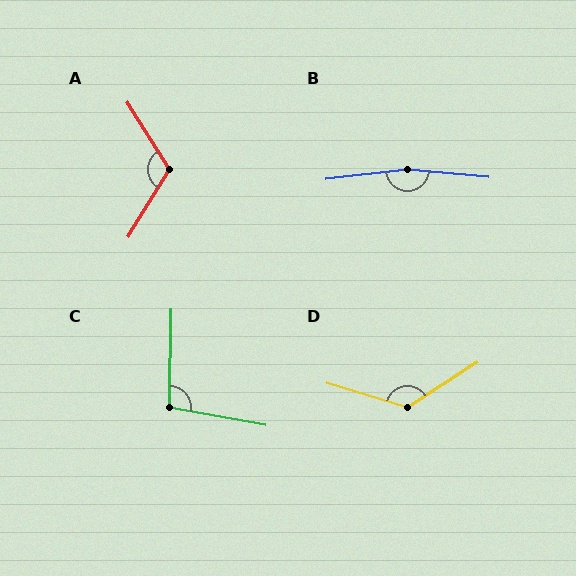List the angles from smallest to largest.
C (100°), A (116°), D (130°), B (169°).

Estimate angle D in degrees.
Approximately 130 degrees.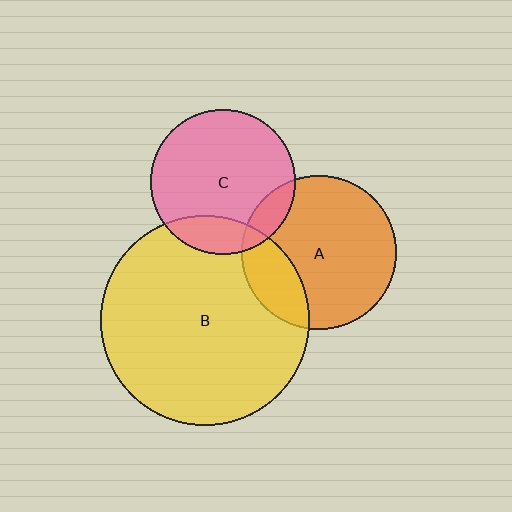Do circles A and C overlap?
Yes.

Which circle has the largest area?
Circle B (yellow).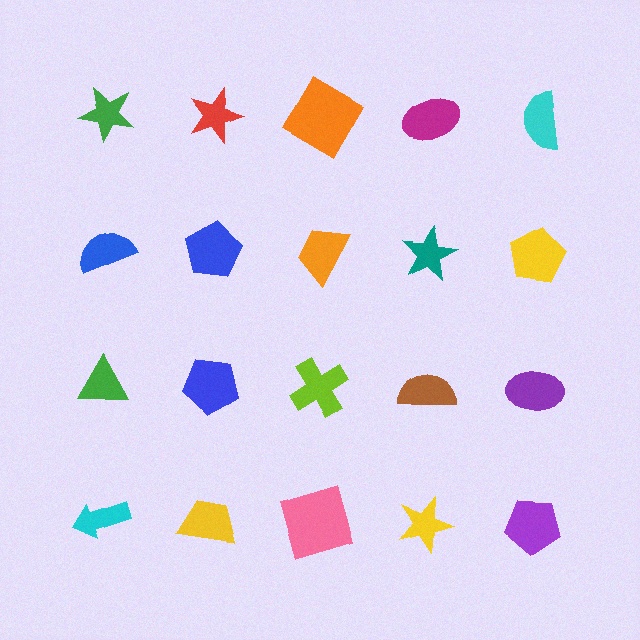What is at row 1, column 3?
An orange diamond.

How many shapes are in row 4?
5 shapes.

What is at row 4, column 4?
A yellow star.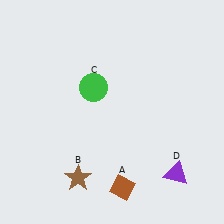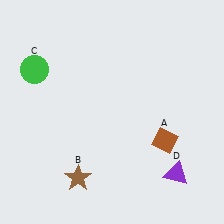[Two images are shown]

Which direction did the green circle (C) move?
The green circle (C) moved left.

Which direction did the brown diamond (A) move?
The brown diamond (A) moved up.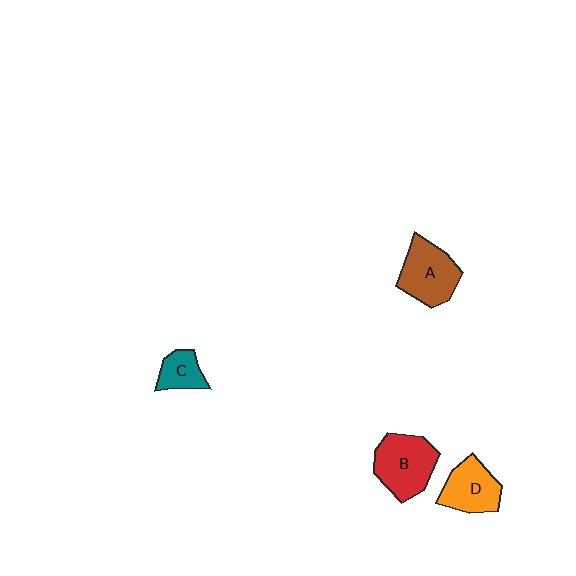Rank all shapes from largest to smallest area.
From largest to smallest: B (red), A (brown), D (orange), C (teal).